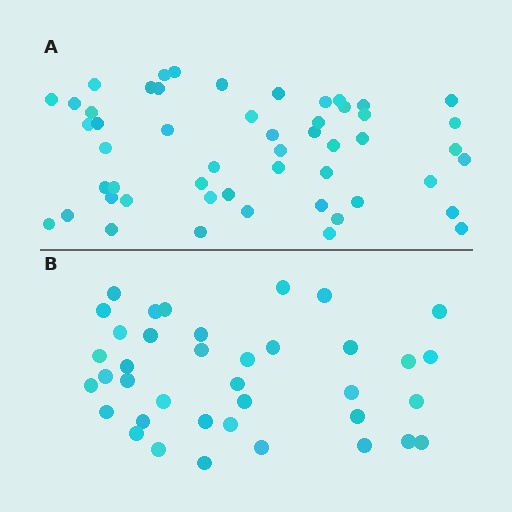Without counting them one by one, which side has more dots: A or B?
Region A (the top region) has more dots.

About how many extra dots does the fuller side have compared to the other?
Region A has approximately 15 more dots than region B.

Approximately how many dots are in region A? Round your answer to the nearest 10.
About 50 dots. (The exact count is 52, which rounds to 50.)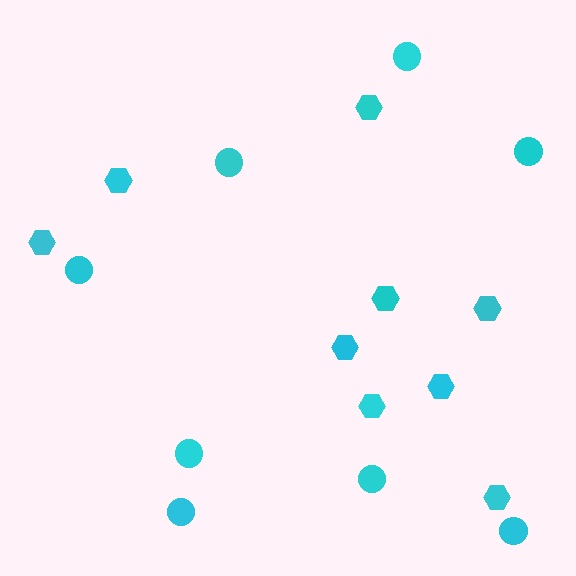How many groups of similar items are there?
There are 2 groups: one group of hexagons (9) and one group of circles (8).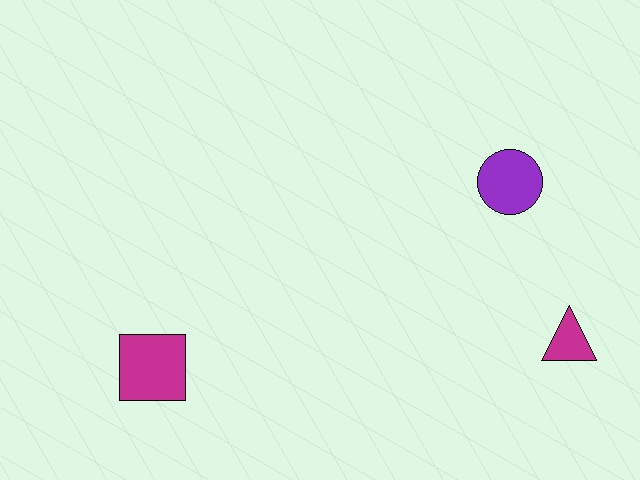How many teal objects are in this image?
There are no teal objects.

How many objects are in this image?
There are 3 objects.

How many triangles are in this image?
There is 1 triangle.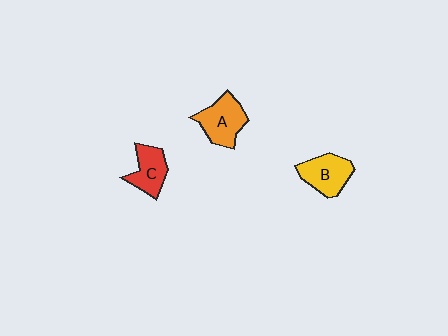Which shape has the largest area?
Shape A (orange).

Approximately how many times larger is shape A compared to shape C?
Approximately 1.3 times.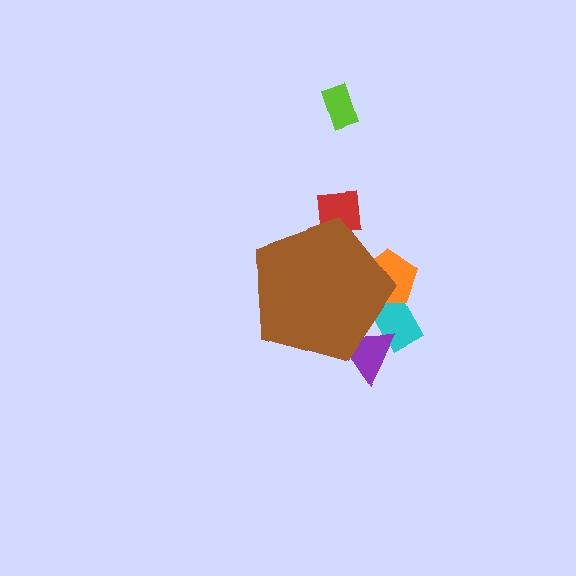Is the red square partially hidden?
Yes, the red square is partially hidden behind the brown pentagon.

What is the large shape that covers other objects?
A brown pentagon.